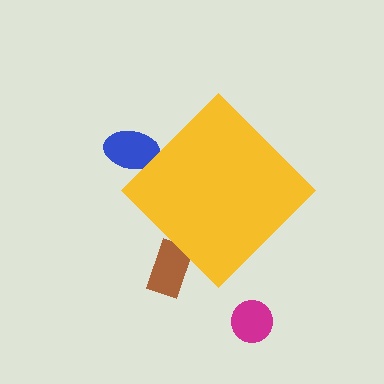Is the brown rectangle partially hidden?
Yes, the brown rectangle is partially hidden behind the yellow diamond.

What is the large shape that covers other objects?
A yellow diamond.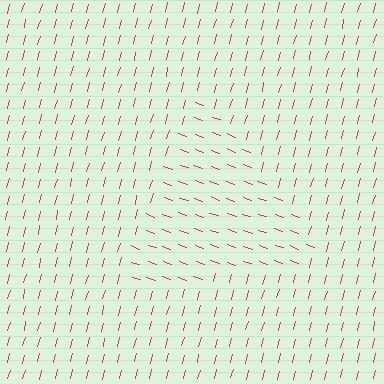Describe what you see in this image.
The image is filled with small red line segments. A triangle region in the image has lines oriented differently from the surrounding lines, creating a visible texture boundary.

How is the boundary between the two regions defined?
The boundary is defined purely by a change in line orientation (approximately 85 degrees difference). All lines are the same color and thickness.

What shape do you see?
I see a triangle.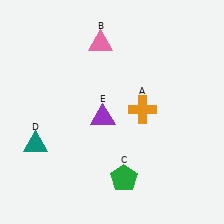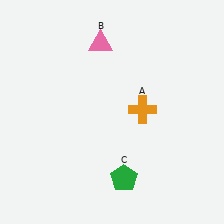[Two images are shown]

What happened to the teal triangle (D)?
The teal triangle (D) was removed in Image 2. It was in the bottom-left area of Image 1.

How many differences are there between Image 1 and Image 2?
There are 2 differences between the two images.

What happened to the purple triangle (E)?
The purple triangle (E) was removed in Image 2. It was in the bottom-left area of Image 1.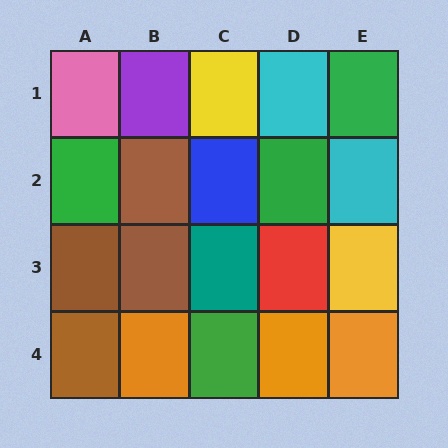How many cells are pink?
1 cell is pink.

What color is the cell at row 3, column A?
Brown.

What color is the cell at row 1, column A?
Pink.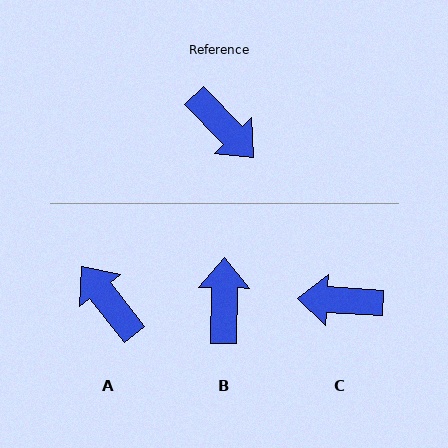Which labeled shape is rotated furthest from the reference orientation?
A, about 174 degrees away.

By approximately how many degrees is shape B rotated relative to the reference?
Approximately 135 degrees counter-clockwise.